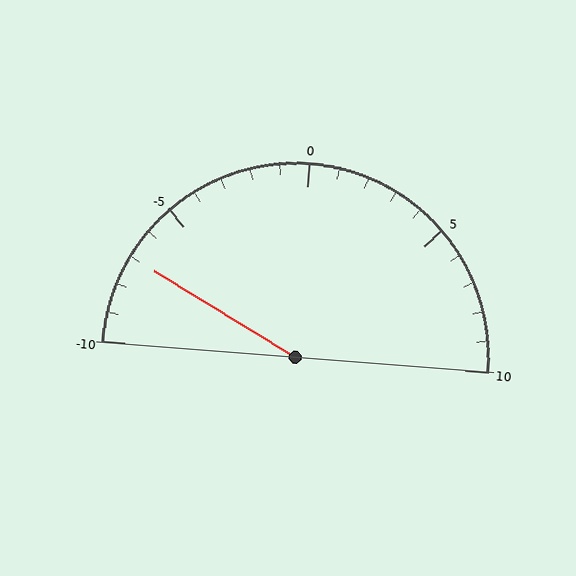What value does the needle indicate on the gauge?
The needle indicates approximately -7.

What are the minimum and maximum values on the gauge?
The gauge ranges from -10 to 10.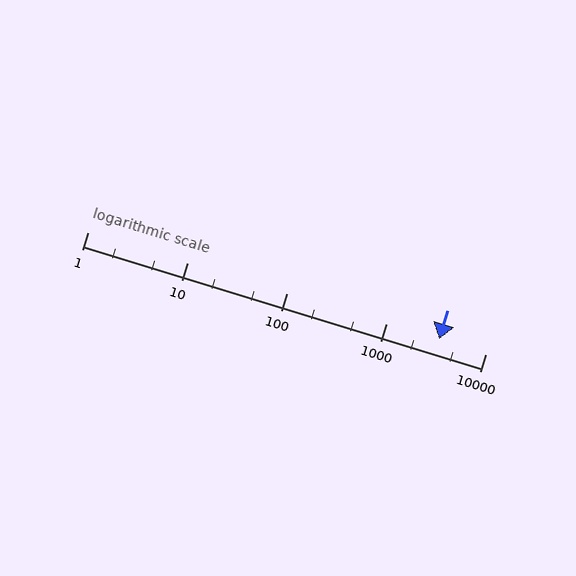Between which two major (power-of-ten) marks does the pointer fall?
The pointer is between 1000 and 10000.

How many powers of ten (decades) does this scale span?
The scale spans 4 decades, from 1 to 10000.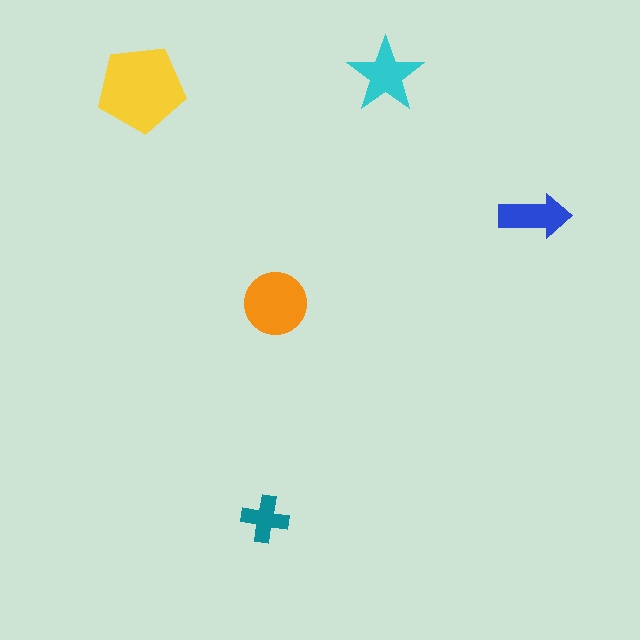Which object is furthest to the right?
The blue arrow is rightmost.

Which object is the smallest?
The teal cross.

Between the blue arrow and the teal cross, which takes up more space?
The blue arrow.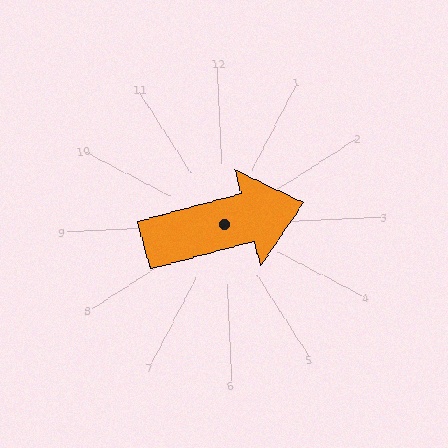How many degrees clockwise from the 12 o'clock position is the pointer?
Approximately 78 degrees.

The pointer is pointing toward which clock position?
Roughly 3 o'clock.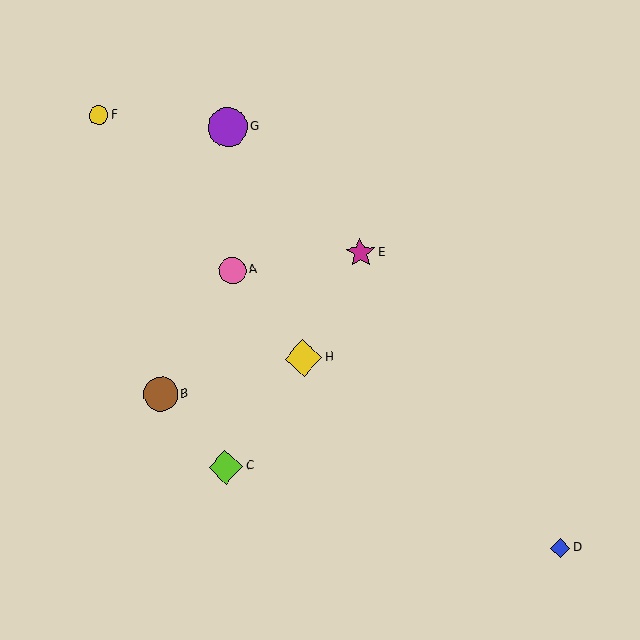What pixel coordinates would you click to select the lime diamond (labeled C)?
Click at (226, 467) to select the lime diamond C.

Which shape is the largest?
The purple circle (labeled G) is the largest.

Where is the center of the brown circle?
The center of the brown circle is at (161, 394).